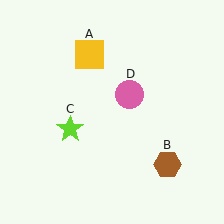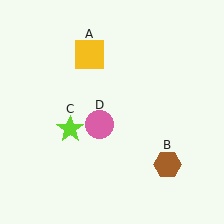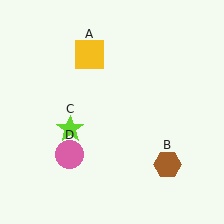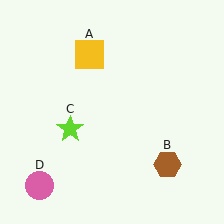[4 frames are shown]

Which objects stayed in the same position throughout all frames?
Yellow square (object A) and brown hexagon (object B) and lime star (object C) remained stationary.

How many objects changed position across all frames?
1 object changed position: pink circle (object D).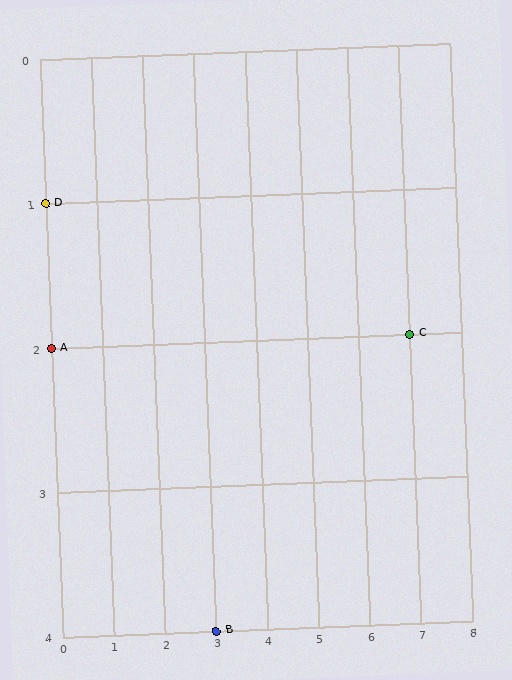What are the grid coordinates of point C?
Point C is at grid coordinates (7, 2).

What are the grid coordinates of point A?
Point A is at grid coordinates (0, 2).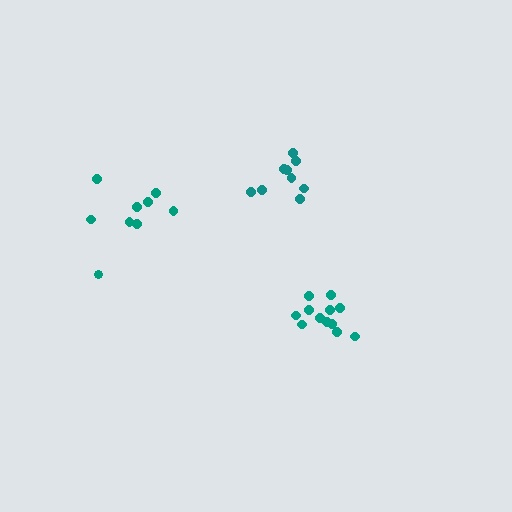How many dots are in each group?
Group 1: 9 dots, Group 2: 12 dots, Group 3: 9 dots (30 total).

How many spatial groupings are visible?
There are 3 spatial groupings.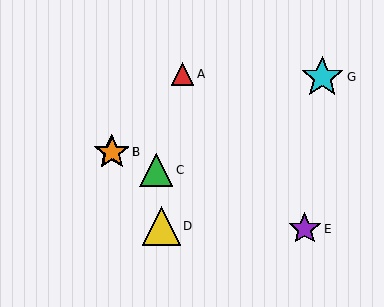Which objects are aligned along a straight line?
Objects B, C, E, F are aligned along a straight line.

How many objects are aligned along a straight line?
4 objects (B, C, E, F) are aligned along a straight line.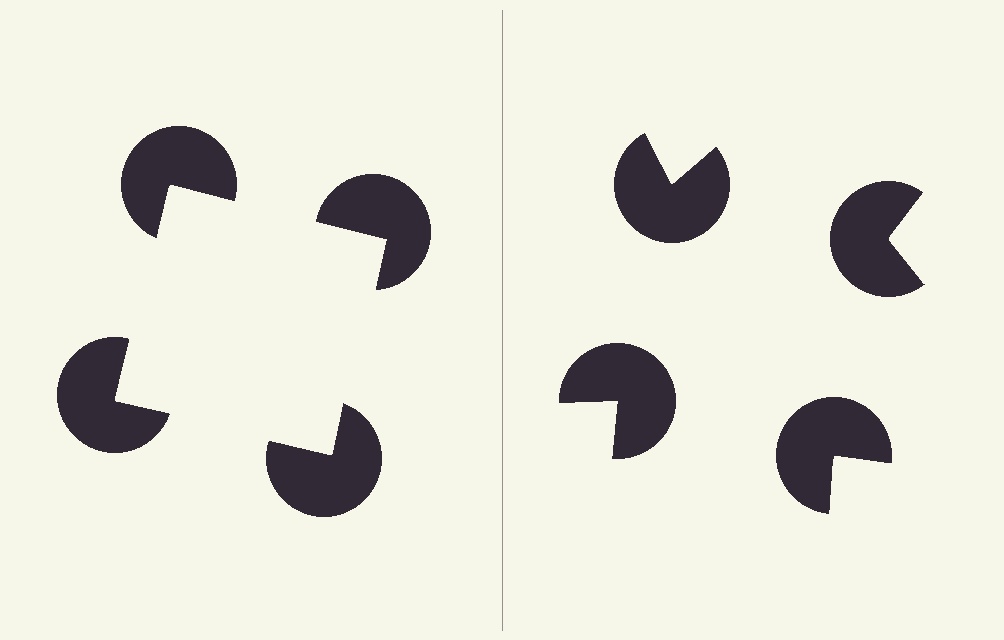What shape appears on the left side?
An illusory square.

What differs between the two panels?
The pac-man discs are positioned identically on both sides; only the wedge orientations differ. On the left they align to a square; on the right they are misaligned.